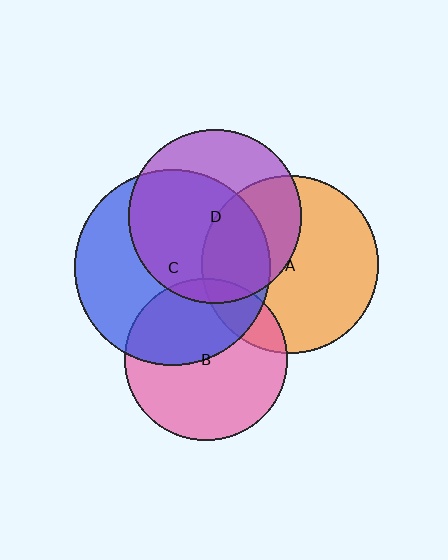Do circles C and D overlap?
Yes.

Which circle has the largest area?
Circle C (blue).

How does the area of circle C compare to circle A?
Approximately 1.2 times.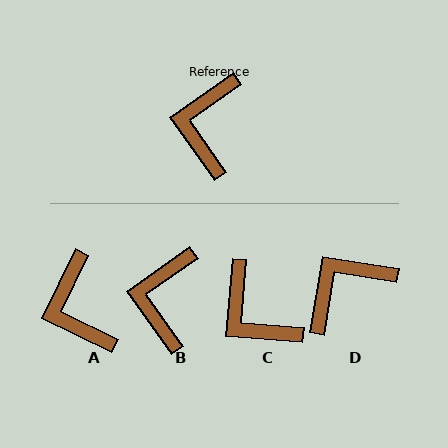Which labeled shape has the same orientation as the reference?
B.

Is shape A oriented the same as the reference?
No, it is off by about 29 degrees.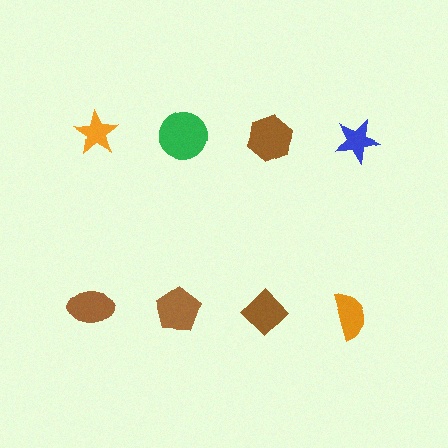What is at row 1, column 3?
A brown hexagon.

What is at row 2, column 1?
A brown ellipse.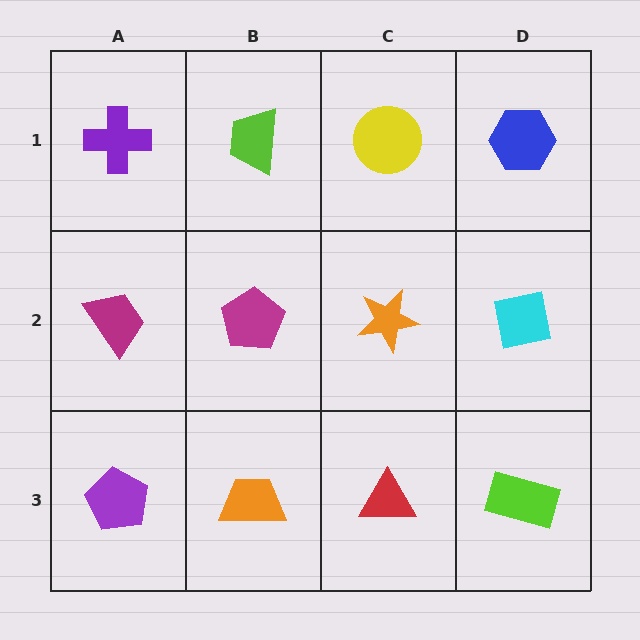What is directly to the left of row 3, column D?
A red triangle.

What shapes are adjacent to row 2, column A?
A purple cross (row 1, column A), a purple pentagon (row 3, column A), a magenta pentagon (row 2, column B).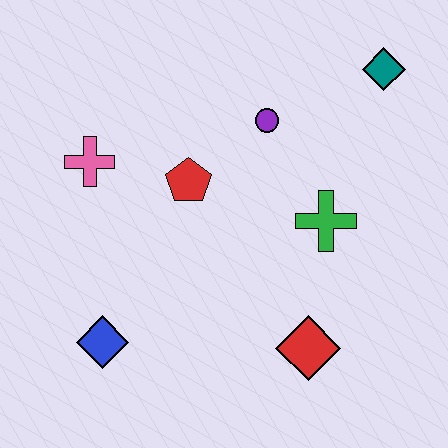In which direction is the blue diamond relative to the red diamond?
The blue diamond is to the left of the red diamond.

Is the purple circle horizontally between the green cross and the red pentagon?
Yes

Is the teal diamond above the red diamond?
Yes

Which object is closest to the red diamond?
The green cross is closest to the red diamond.